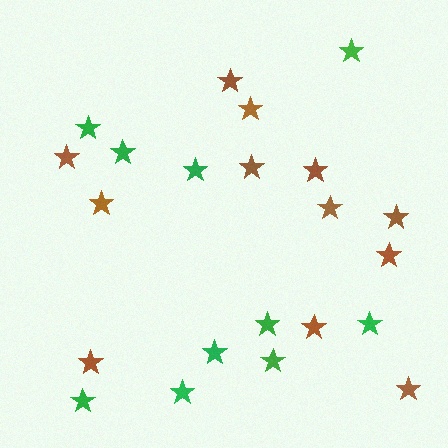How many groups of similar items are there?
There are 2 groups: one group of green stars (10) and one group of brown stars (12).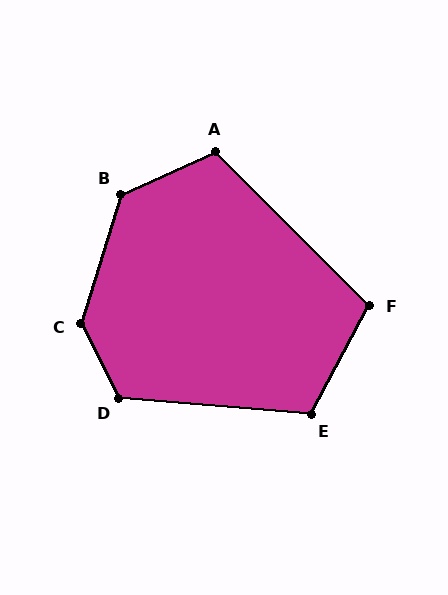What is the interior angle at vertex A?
Approximately 111 degrees (obtuse).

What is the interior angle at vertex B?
Approximately 132 degrees (obtuse).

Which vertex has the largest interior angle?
C, at approximately 136 degrees.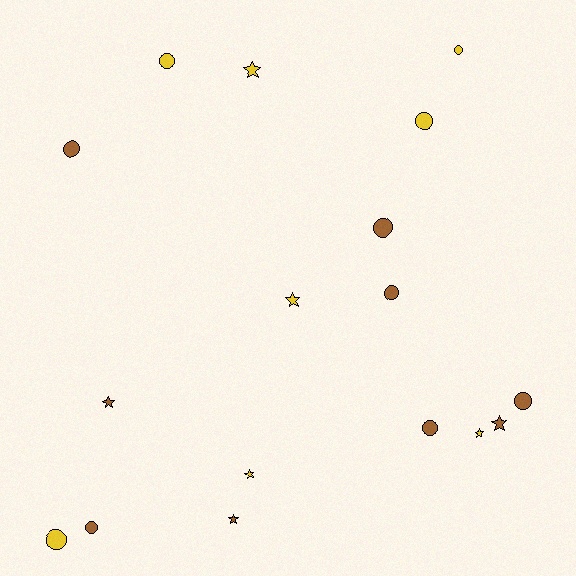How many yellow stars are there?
There are 4 yellow stars.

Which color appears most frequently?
Brown, with 9 objects.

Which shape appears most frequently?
Circle, with 10 objects.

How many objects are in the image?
There are 17 objects.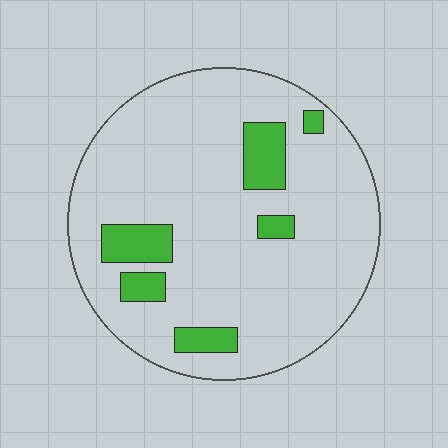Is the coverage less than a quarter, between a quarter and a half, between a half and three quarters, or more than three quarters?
Less than a quarter.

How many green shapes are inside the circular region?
6.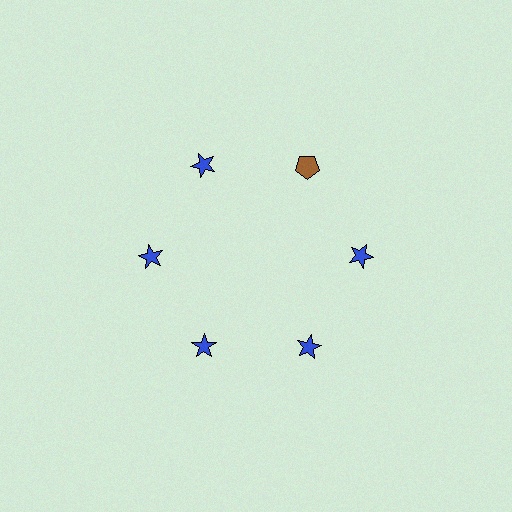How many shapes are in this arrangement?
There are 6 shapes arranged in a ring pattern.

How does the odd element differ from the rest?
It differs in both color (brown instead of blue) and shape (pentagon instead of star).